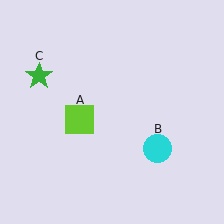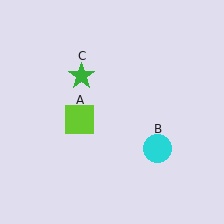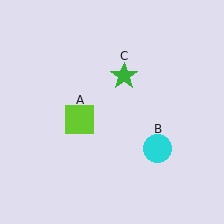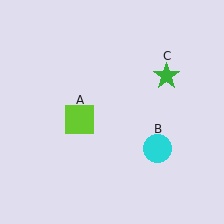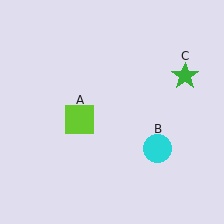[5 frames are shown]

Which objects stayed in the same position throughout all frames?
Lime square (object A) and cyan circle (object B) remained stationary.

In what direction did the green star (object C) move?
The green star (object C) moved right.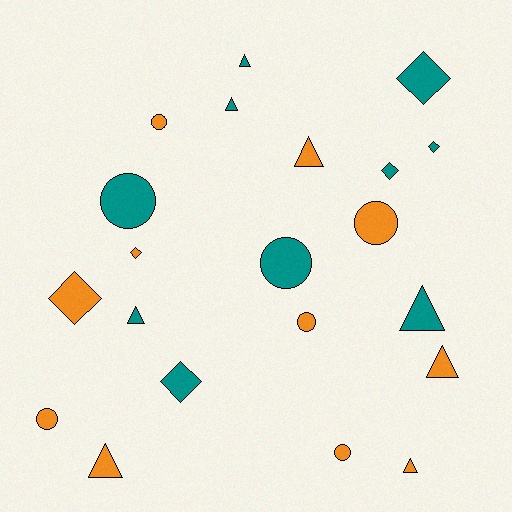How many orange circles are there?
There are 5 orange circles.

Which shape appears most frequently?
Triangle, with 8 objects.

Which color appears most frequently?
Orange, with 11 objects.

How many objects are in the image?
There are 21 objects.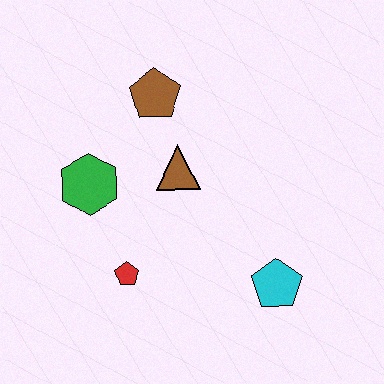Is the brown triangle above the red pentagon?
Yes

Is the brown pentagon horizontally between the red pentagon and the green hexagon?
No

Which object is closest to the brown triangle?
The brown pentagon is closest to the brown triangle.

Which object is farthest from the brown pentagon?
The cyan pentagon is farthest from the brown pentagon.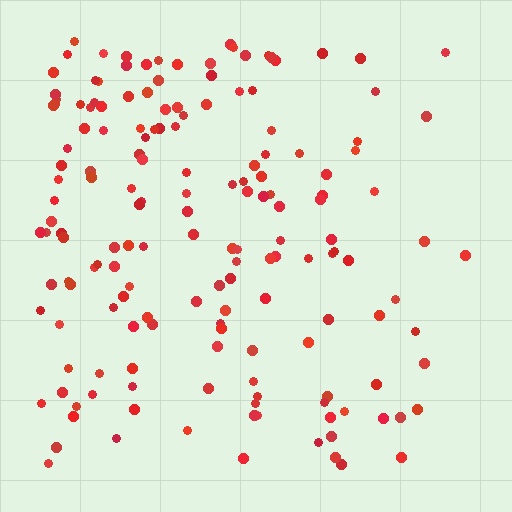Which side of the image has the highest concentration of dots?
The left.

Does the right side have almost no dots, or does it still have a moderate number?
Still a moderate number, just noticeably fewer than the left.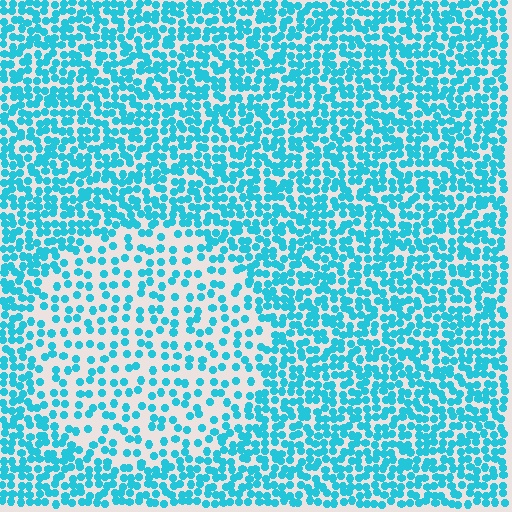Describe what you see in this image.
The image contains small cyan elements arranged at two different densities. A circle-shaped region is visible where the elements are less densely packed than the surrounding area.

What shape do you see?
I see a circle.